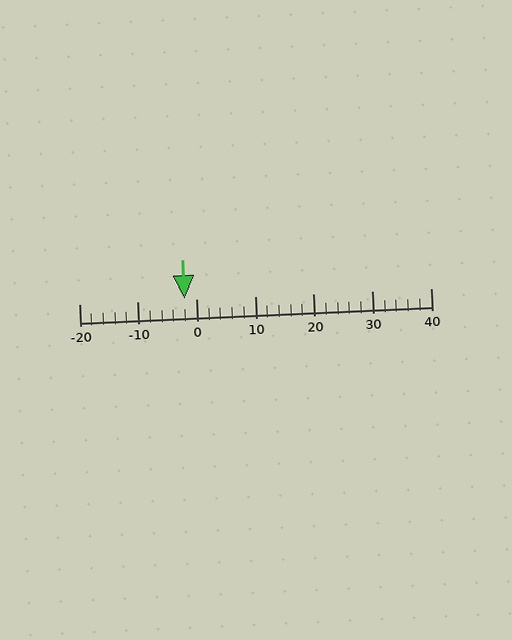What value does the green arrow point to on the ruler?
The green arrow points to approximately -2.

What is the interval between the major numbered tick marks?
The major tick marks are spaced 10 units apart.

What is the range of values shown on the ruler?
The ruler shows values from -20 to 40.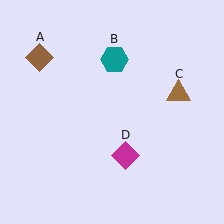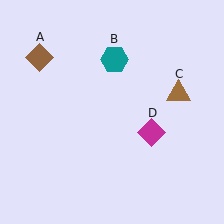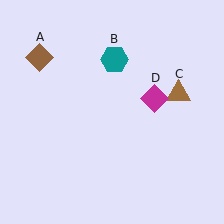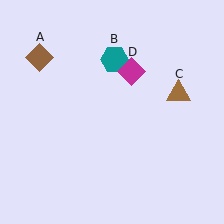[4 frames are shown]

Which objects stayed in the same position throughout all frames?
Brown diamond (object A) and teal hexagon (object B) and brown triangle (object C) remained stationary.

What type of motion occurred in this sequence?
The magenta diamond (object D) rotated counterclockwise around the center of the scene.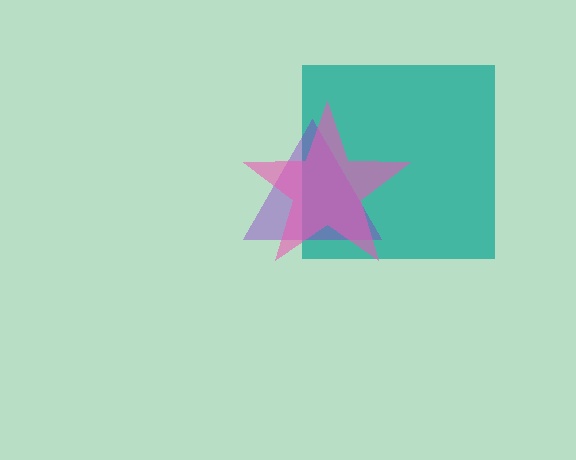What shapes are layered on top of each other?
The layered shapes are: a teal square, a purple triangle, a pink star.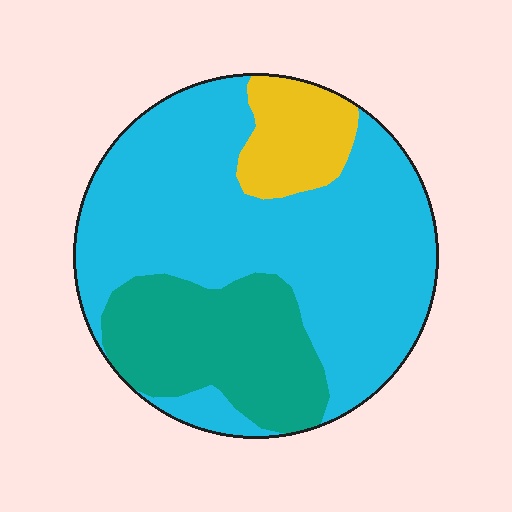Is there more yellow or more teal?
Teal.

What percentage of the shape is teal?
Teal takes up about one quarter (1/4) of the shape.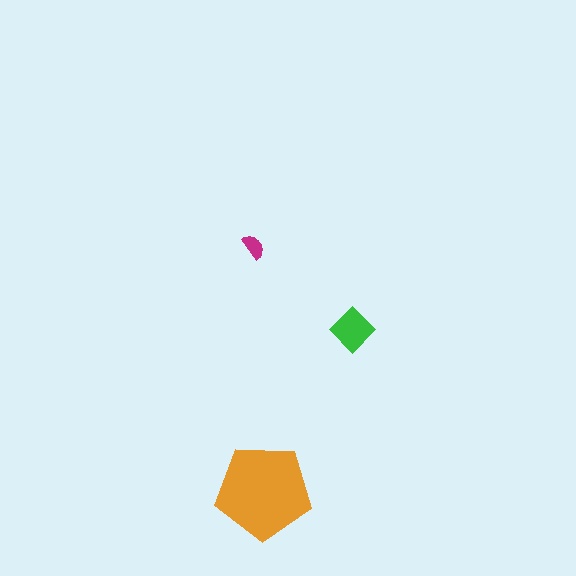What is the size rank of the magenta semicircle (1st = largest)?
3rd.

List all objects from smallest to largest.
The magenta semicircle, the green diamond, the orange pentagon.